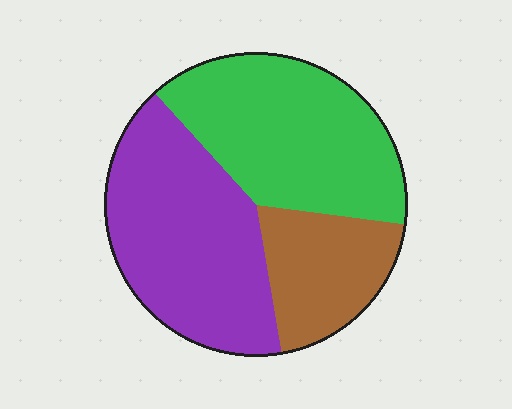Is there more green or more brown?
Green.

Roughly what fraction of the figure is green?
Green covers 39% of the figure.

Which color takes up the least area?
Brown, at roughly 20%.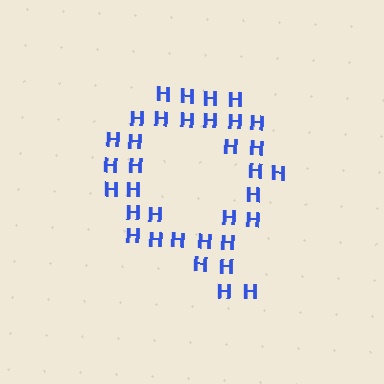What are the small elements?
The small elements are letter H's.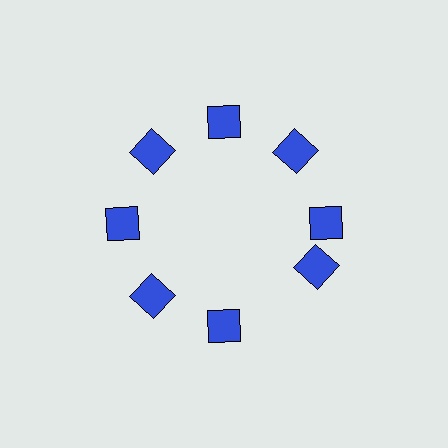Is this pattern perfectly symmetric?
No. The 8 blue diamonds are arranged in a ring, but one element near the 4 o'clock position is rotated out of alignment along the ring, breaking the 8-fold rotational symmetry.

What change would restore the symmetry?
The symmetry would be restored by rotating it back into even spacing with its neighbors so that all 8 diamonds sit at equal angles and equal distance from the center.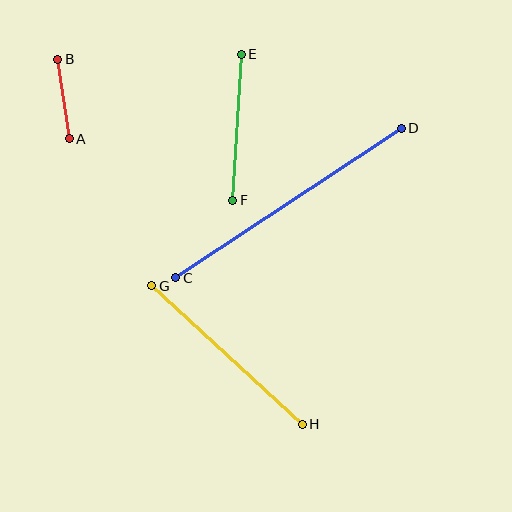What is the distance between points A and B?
The distance is approximately 81 pixels.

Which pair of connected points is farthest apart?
Points C and D are farthest apart.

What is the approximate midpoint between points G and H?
The midpoint is at approximately (227, 355) pixels.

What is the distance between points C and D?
The distance is approximately 271 pixels.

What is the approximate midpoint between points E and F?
The midpoint is at approximately (237, 127) pixels.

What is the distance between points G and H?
The distance is approximately 205 pixels.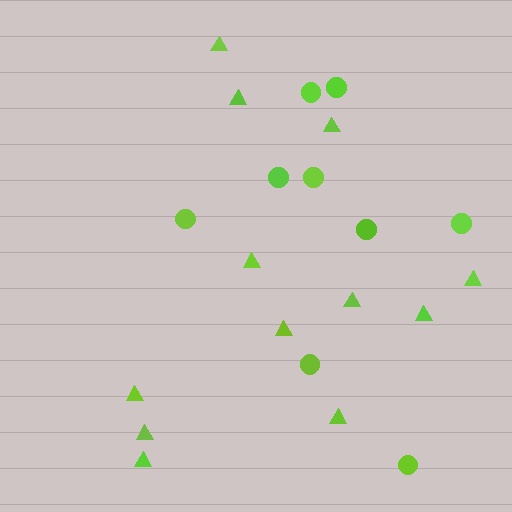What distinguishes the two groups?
There are 2 groups: one group of circles (9) and one group of triangles (12).